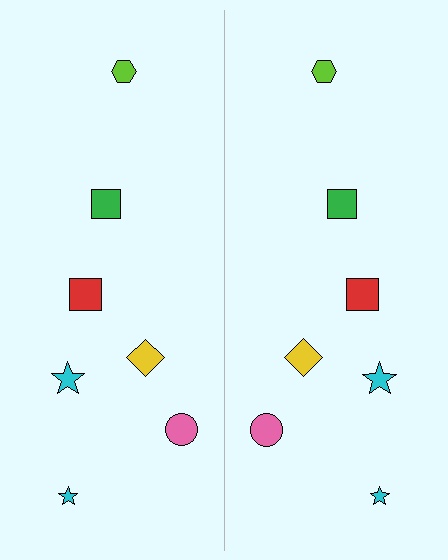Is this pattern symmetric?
Yes, this pattern has bilateral (reflection) symmetry.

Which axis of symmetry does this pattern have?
The pattern has a vertical axis of symmetry running through the center of the image.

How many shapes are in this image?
There are 14 shapes in this image.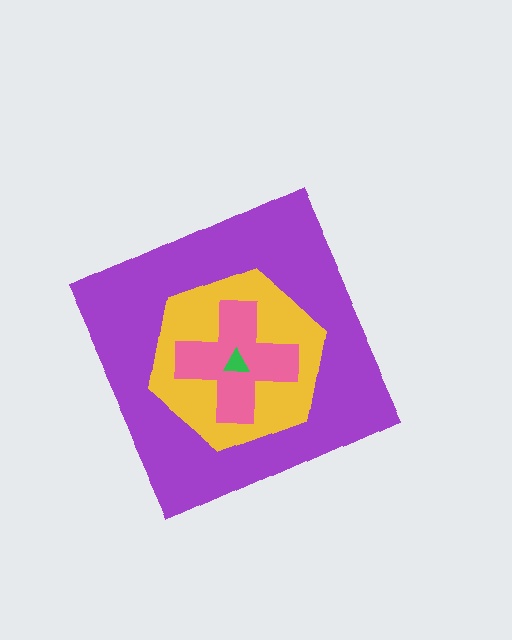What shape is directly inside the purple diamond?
The yellow hexagon.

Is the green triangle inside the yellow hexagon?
Yes.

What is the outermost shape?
The purple diamond.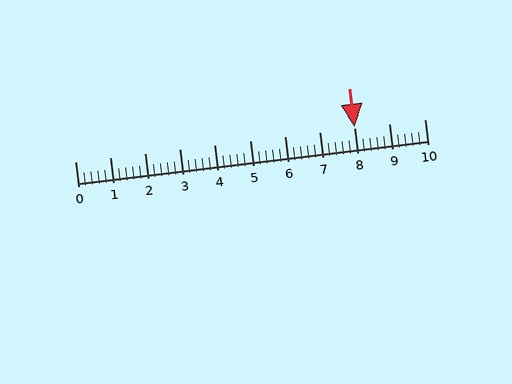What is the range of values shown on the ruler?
The ruler shows values from 0 to 10.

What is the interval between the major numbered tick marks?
The major tick marks are spaced 1 units apart.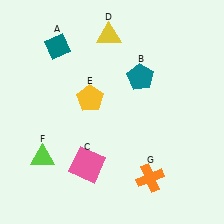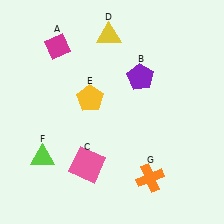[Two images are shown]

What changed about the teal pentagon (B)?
In Image 1, B is teal. In Image 2, it changed to purple.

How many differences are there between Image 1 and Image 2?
There are 2 differences between the two images.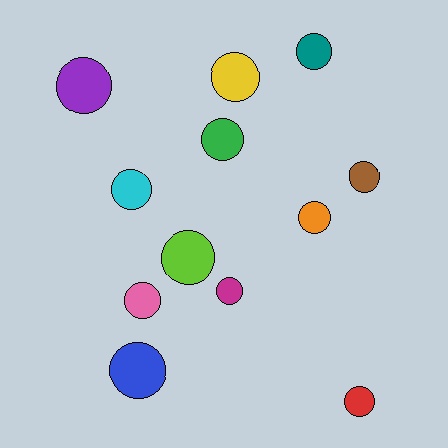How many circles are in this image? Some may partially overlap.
There are 12 circles.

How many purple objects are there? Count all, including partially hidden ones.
There is 1 purple object.